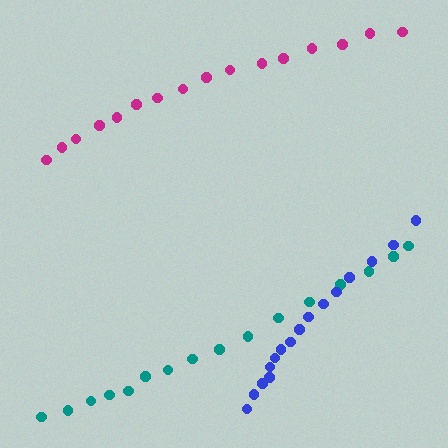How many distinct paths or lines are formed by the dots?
There are 3 distinct paths.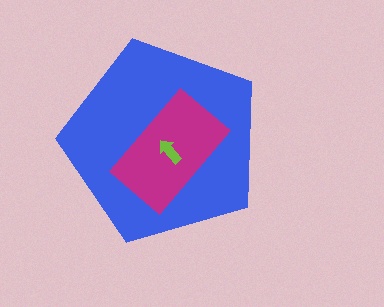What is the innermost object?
The lime arrow.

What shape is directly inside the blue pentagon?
The magenta rectangle.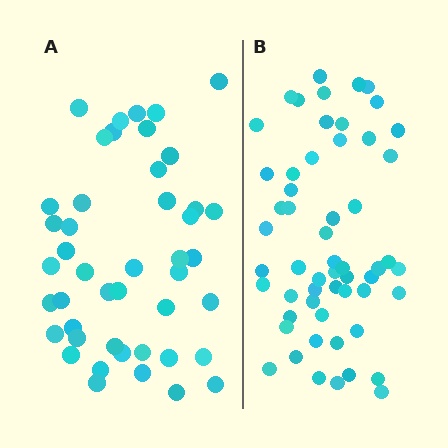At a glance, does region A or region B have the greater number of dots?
Region B (the right region) has more dots.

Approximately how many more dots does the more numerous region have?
Region B has roughly 12 or so more dots than region A.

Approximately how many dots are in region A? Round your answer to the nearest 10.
About 40 dots. (The exact count is 45, which rounds to 40.)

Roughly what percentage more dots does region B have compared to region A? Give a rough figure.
About 25% more.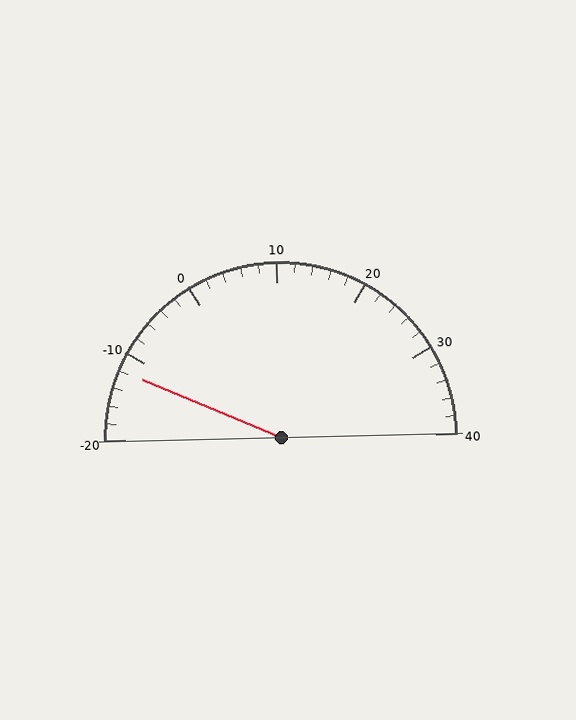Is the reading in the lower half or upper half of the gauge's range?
The reading is in the lower half of the range (-20 to 40).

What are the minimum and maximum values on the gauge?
The gauge ranges from -20 to 40.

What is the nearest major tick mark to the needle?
The nearest major tick mark is -10.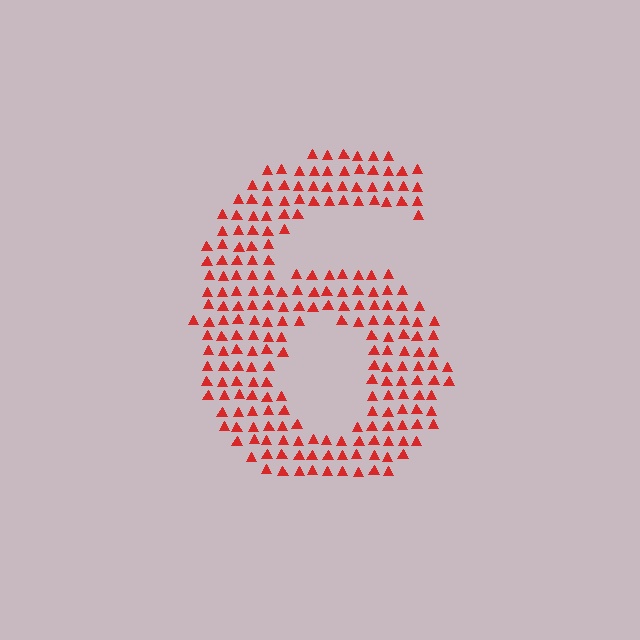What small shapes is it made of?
It is made of small triangles.